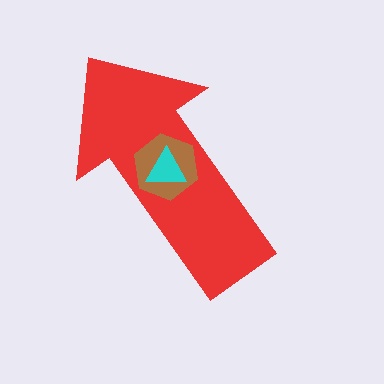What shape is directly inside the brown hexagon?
The cyan triangle.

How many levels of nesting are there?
3.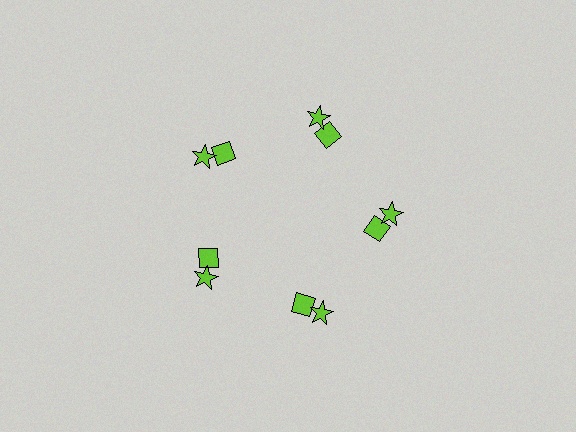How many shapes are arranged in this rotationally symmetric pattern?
There are 10 shapes, arranged in 5 groups of 2.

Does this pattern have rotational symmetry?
Yes, this pattern has 5-fold rotational symmetry. It looks the same after rotating 72 degrees around the center.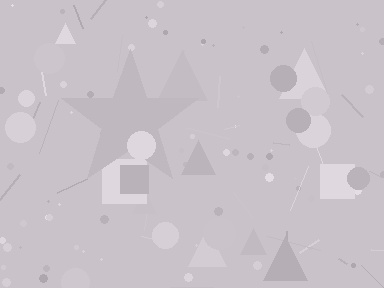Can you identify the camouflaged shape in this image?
The camouflaged shape is a star.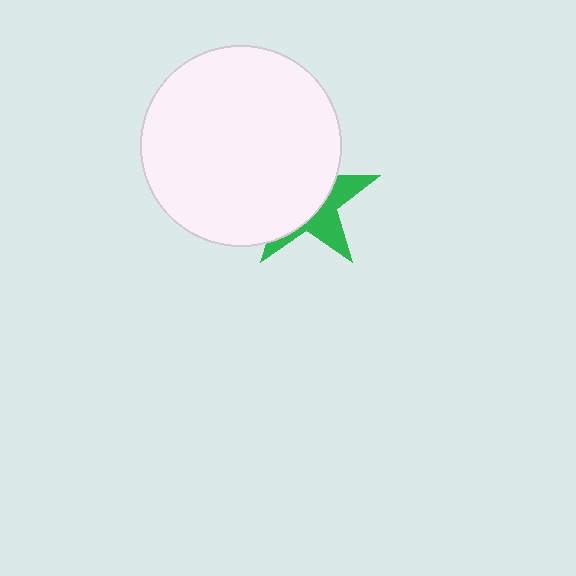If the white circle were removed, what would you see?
You would see the complete green star.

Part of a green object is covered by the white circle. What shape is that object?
It is a star.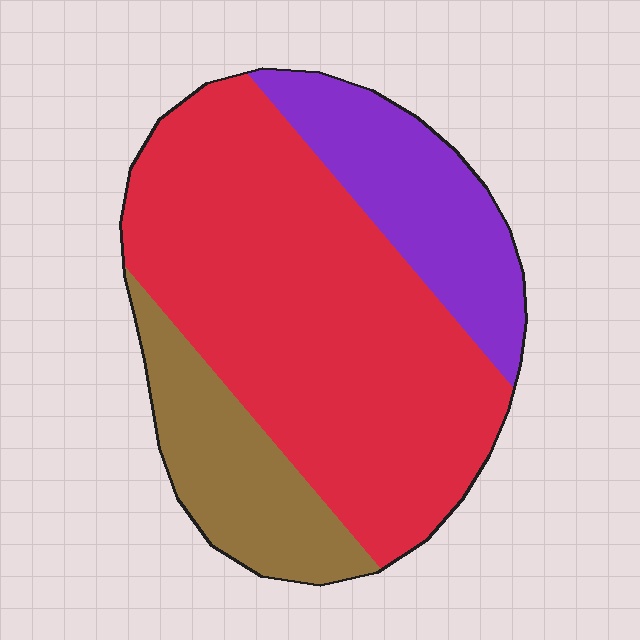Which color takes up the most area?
Red, at roughly 60%.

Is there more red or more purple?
Red.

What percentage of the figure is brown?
Brown covers 18% of the figure.